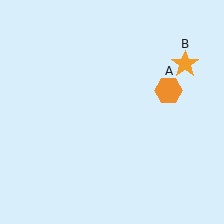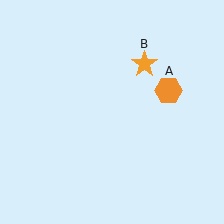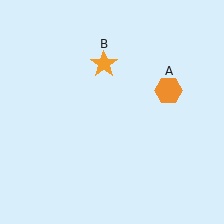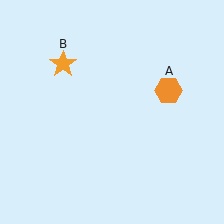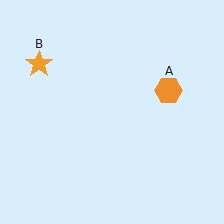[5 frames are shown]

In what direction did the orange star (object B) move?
The orange star (object B) moved left.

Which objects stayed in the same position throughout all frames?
Orange hexagon (object A) remained stationary.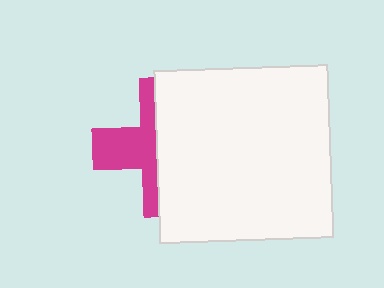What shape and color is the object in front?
The object in front is a white square.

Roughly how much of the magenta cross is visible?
A small part of it is visible (roughly 41%).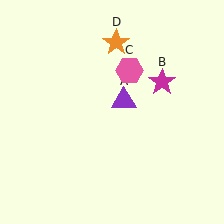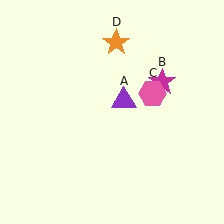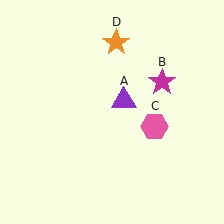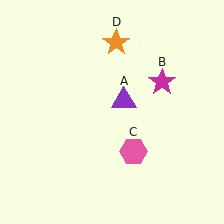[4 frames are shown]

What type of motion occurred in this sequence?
The pink hexagon (object C) rotated clockwise around the center of the scene.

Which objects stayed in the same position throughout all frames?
Purple triangle (object A) and magenta star (object B) and orange star (object D) remained stationary.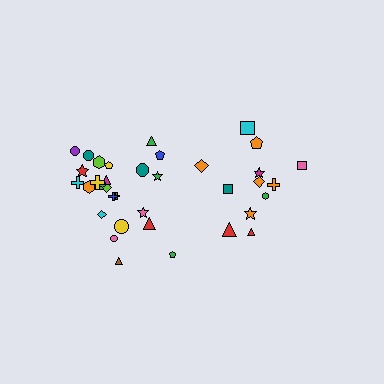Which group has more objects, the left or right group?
The left group.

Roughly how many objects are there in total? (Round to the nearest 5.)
Roughly 35 objects in total.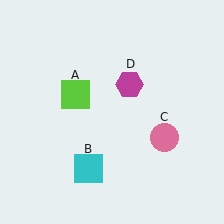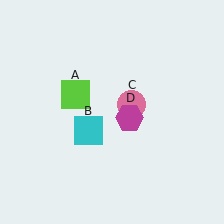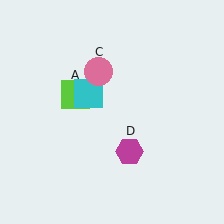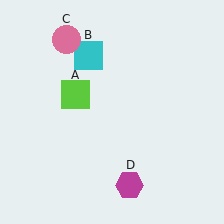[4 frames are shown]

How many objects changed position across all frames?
3 objects changed position: cyan square (object B), pink circle (object C), magenta hexagon (object D).